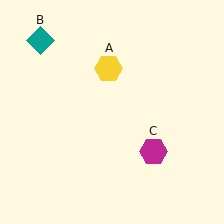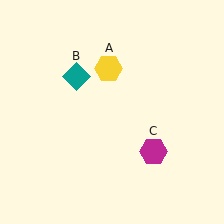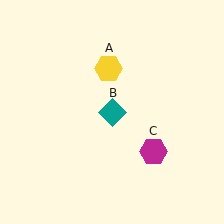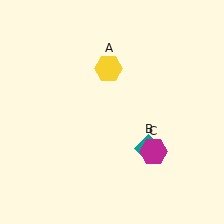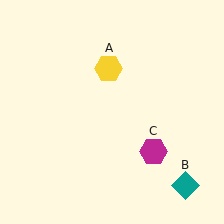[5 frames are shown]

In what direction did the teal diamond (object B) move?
The teal diamond (object B) moved down and to the right.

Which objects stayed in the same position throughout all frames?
Yellow hexagon (object A) and magenta hexagon (object C) remained stationary.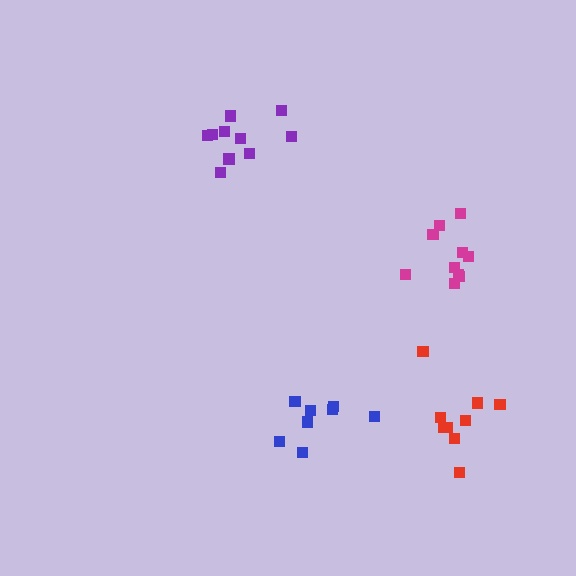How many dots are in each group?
Group 1: 8 dots, Group 2: 10 dots, Group 3: 10 dots, Group 4: 9 dots (37 total).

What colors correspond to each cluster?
The clusters are colored: blue, magenta, purple, red.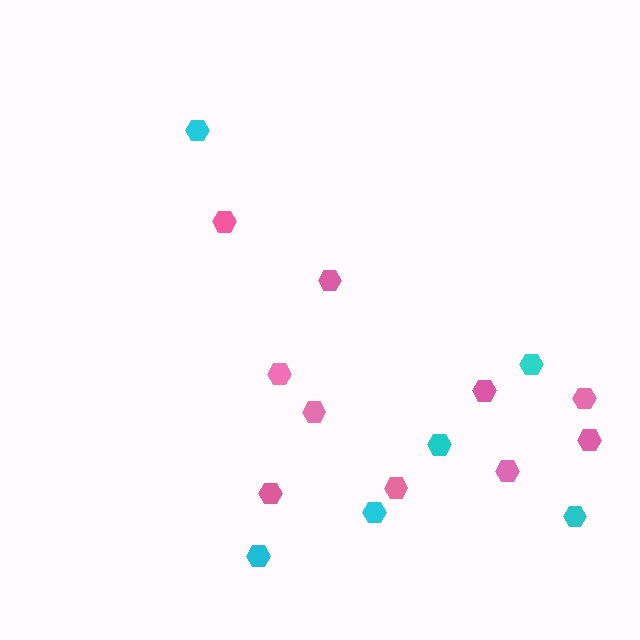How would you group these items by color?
There are 2 groups: one group of cyan hexagons (6) and one group of pink hexagons (10).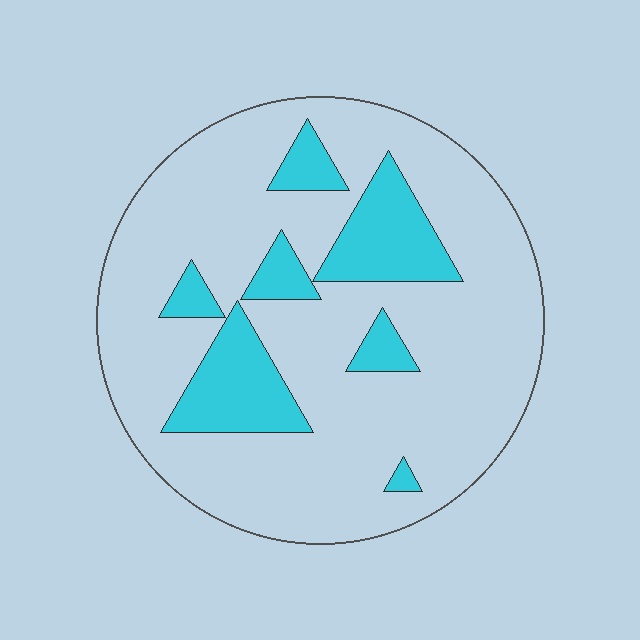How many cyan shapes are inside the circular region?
7.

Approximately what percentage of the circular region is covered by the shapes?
Approximately 20%.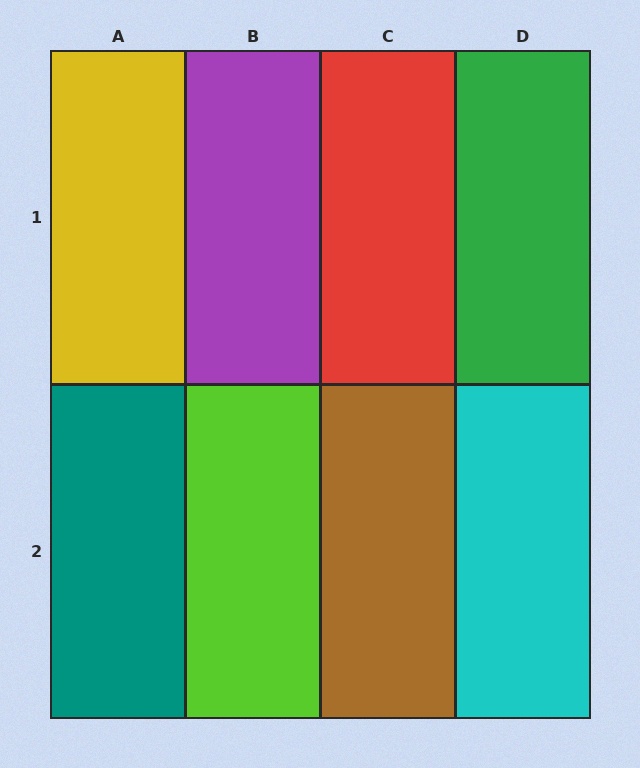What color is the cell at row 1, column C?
Red.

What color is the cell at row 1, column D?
Green.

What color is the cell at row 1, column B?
Purple.